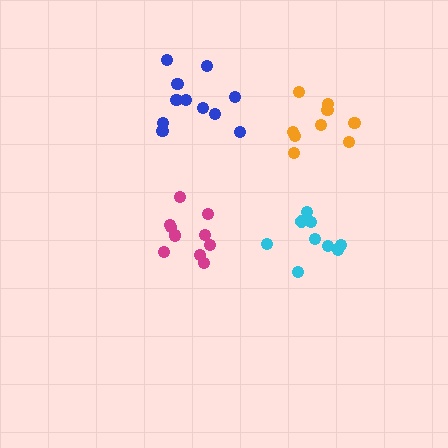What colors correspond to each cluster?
The clusters are colored: magenta, blue, orange, cyan.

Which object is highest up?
The blue cluster is topmost.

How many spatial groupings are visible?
There are 4 spatial groupings.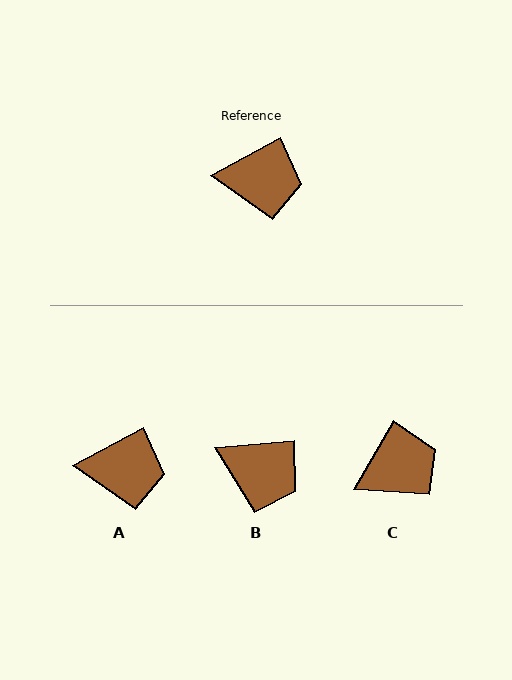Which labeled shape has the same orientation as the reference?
A.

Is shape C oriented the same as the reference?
No, it is off by about 31 degrees.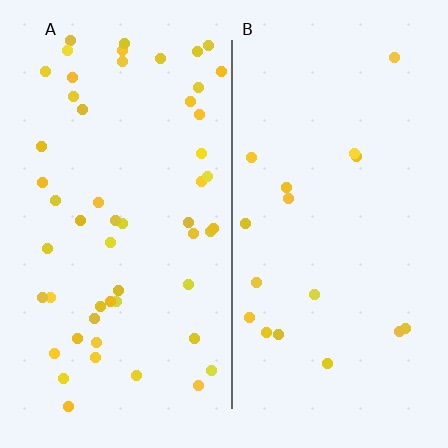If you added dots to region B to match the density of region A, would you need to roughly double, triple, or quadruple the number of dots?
Approximately triple.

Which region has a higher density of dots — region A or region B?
A (the left).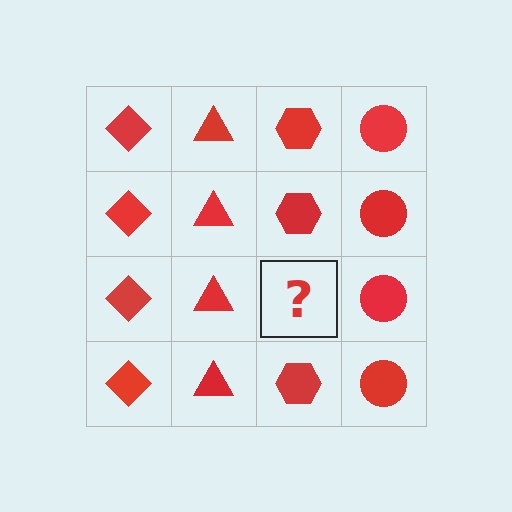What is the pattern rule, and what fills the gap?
The rule is that each column has a consistent shape. The gap should be filled with a red hexagon.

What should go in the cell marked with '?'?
The missing cell should contain a red hexagon.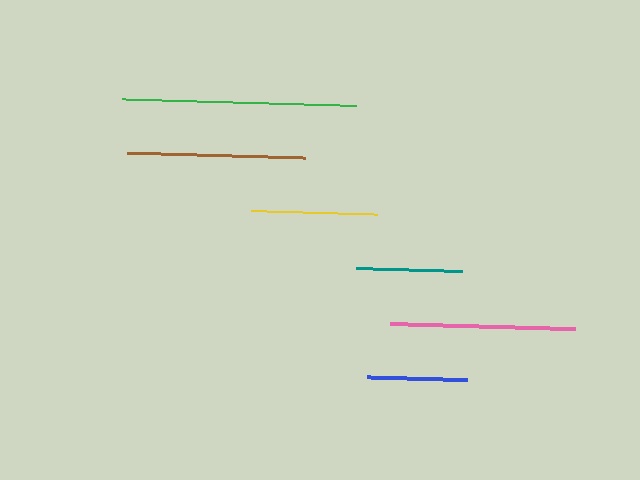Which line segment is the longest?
The green line is the longest at approximately 234 pixels.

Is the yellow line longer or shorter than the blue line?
The yellow line is longer than the blue line.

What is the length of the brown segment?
The brown segment is approximately 178 pixels long.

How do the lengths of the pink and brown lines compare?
The pink and brown lines are approximately the same length.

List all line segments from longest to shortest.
From longest to shortest: green, pink, brown, yellow, teal, blue.